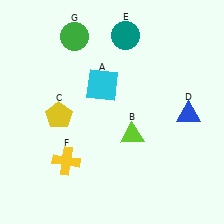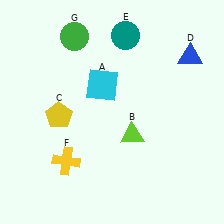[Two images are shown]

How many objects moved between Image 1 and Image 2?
1 object moved between the two images.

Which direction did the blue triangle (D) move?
The blue triangle (D) moved up.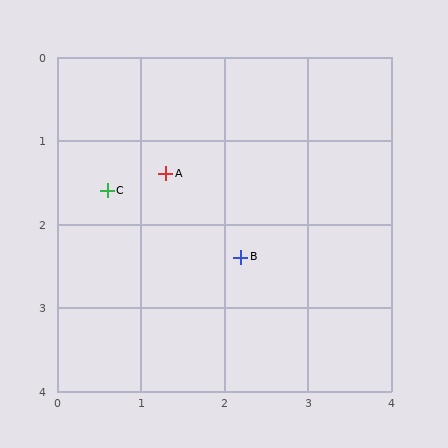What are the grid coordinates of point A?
Point A is at approximately (1.3, 1.4).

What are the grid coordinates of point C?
Point C is at approximately (0.6, 1.6).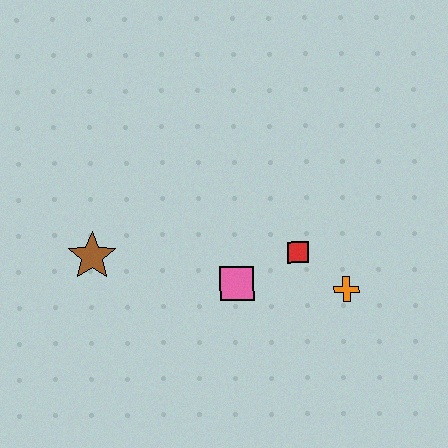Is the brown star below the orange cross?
No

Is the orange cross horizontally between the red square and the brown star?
No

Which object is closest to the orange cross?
The red square is closest to the orange cross.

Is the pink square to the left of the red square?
Yes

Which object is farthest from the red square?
The brown star is farthest from the red square.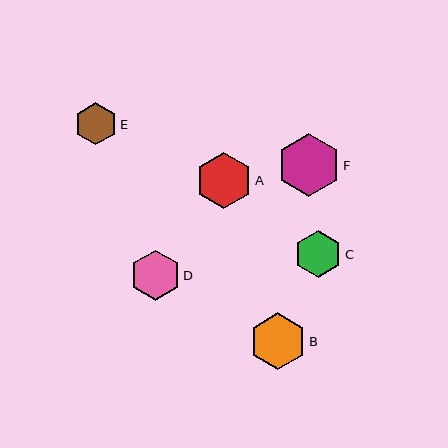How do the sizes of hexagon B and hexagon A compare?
Hexagon B and hexagon A are approximately the same size.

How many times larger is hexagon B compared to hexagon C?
Hexagon B is approximately 1.2 times the size of hexagon C.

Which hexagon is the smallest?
Hexagon E is the smallest with a size of approximately 42 pixels.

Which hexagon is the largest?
Hexagon F is the largest with a size of approximately 63 pixels.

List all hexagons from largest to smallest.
From largest to smallest: F, B, A, D, C, E.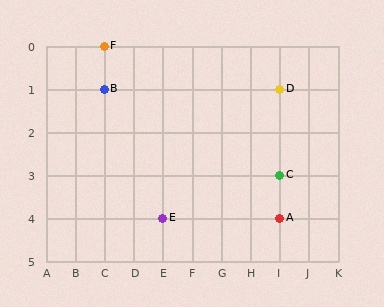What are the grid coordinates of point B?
Point B is at grid coordinates (C, 1).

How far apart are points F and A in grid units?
Points F and A are 6 columns and 4 rows apart (about 7.2 grid units diagonally).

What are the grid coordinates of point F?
Point F is at grid coordinates (C, 0).